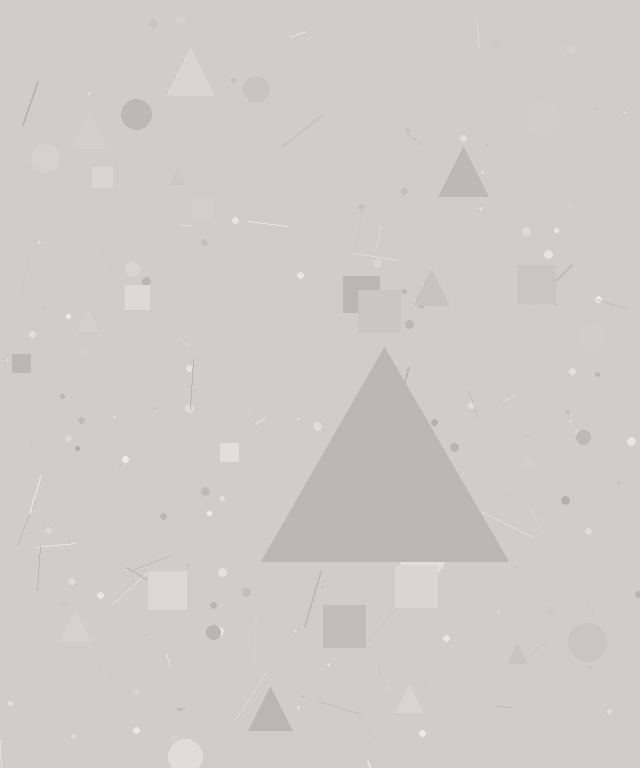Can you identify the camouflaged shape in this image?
The camouflaged shape is a triangle.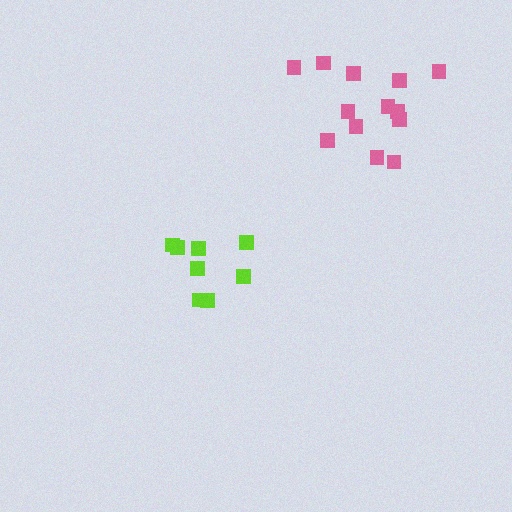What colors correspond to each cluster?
The clusters are colored: pink, lime.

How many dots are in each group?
Group 1: 13 dots, Group 2: 8 dots (21 total).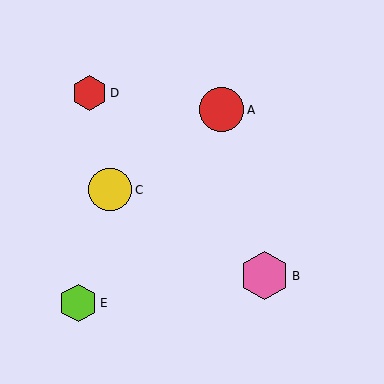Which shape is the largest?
The pink hexagon (labeled B) is the largest.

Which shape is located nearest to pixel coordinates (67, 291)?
The lime hexagon (labeled E) at (78, 303) is nearest to that location.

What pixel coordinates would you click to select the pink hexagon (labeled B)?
Click at (264, 276) to select the pink hexagon B.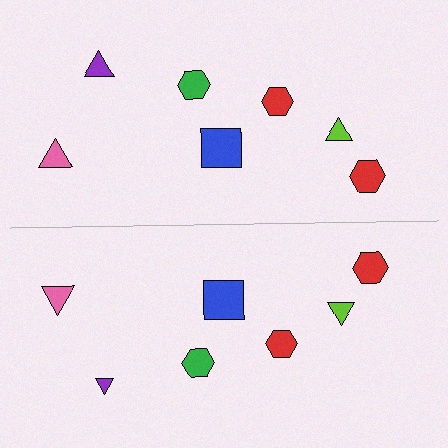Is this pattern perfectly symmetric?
No, the pattern is not perfectly symmetric. The purple triangle on the bottom side has a different size than its mirror counterpart.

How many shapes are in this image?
There are 14 shapes in this image.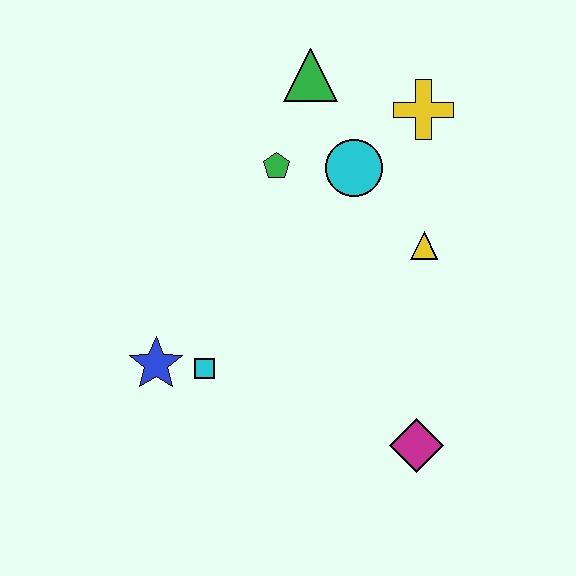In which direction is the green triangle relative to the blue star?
The green triangle is above the blue star.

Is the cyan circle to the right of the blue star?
Yes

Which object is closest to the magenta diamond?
The yellow triangle is closest to the magenta diamond.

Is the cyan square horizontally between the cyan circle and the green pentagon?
No